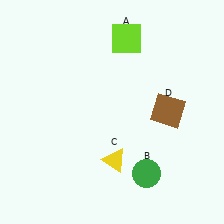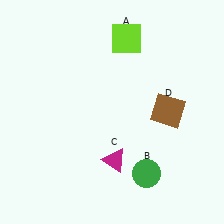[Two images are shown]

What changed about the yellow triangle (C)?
In Image 1, C is yellow. In Image 2, it changed to magenta.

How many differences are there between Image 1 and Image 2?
There is 1 difference between the two images.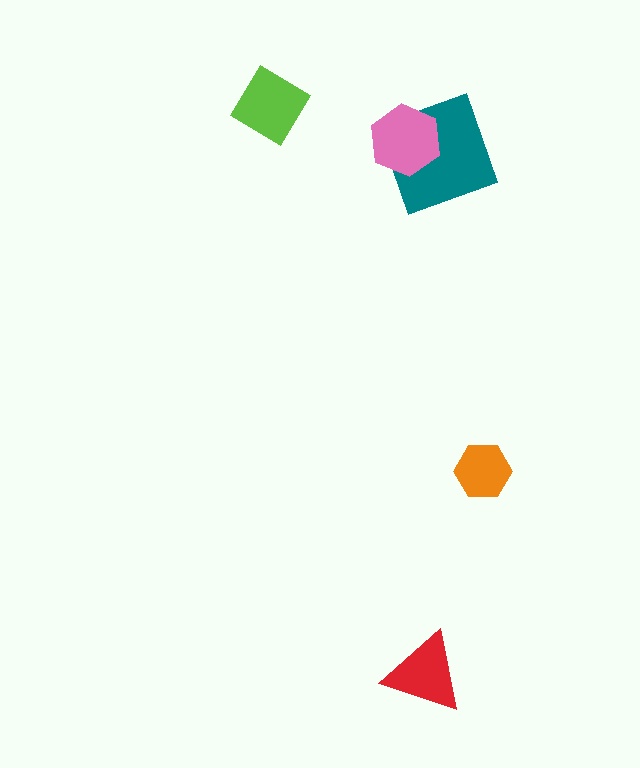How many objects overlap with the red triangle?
0 objects overlap with the red triangle.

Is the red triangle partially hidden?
No, no other shape covers it.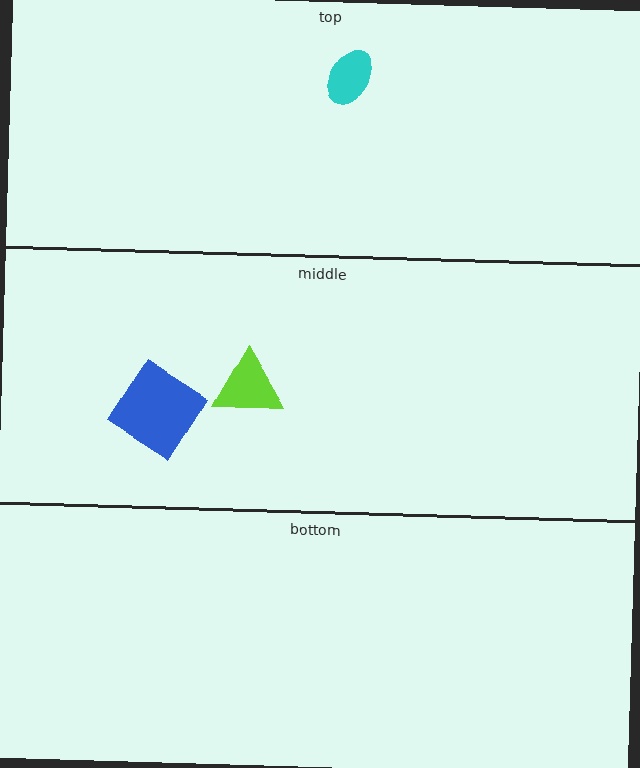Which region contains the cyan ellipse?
The top region.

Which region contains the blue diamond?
The middle region.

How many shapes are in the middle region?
2.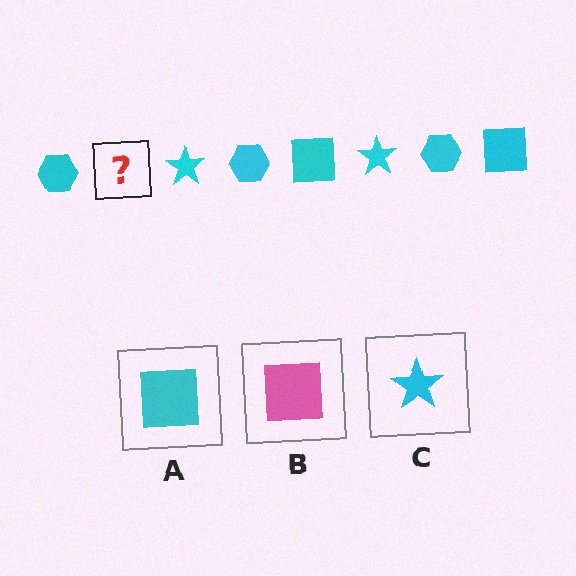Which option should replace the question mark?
Option A.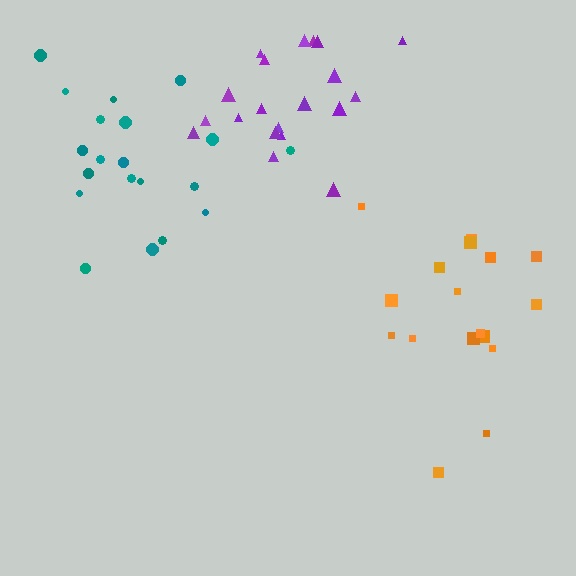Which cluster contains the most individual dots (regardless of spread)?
Teal (20).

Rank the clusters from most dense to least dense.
purple, orange, teal.